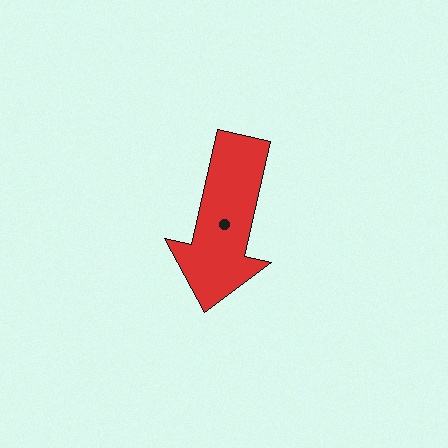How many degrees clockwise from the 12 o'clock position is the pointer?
Approximately 193 degrees.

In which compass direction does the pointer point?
South.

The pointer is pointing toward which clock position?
Roughly 6 o'clock.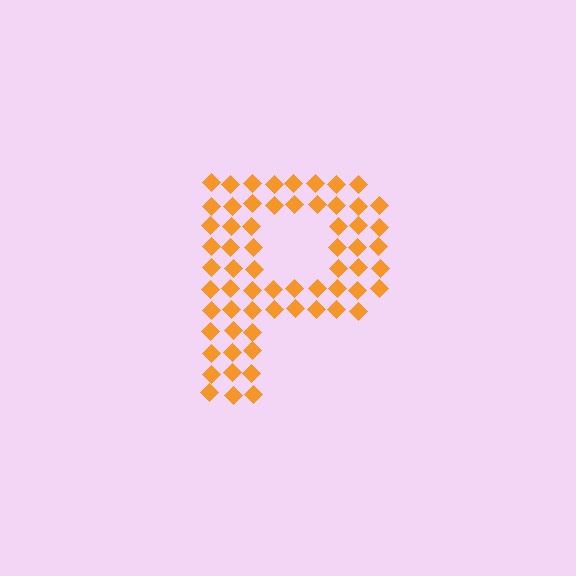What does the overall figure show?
The overall figure shows the letter P.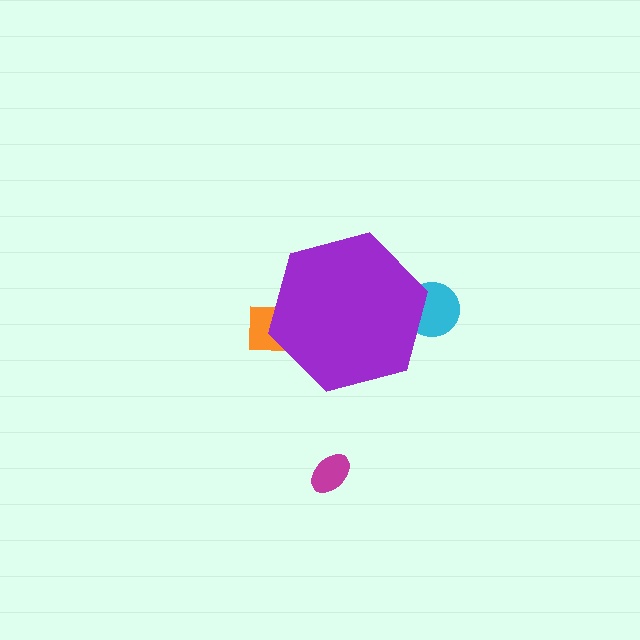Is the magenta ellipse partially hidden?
No, the magenta ellipse is fully visible.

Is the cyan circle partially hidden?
Yes, the cyan circle is partially hidden behind the purple hexagon.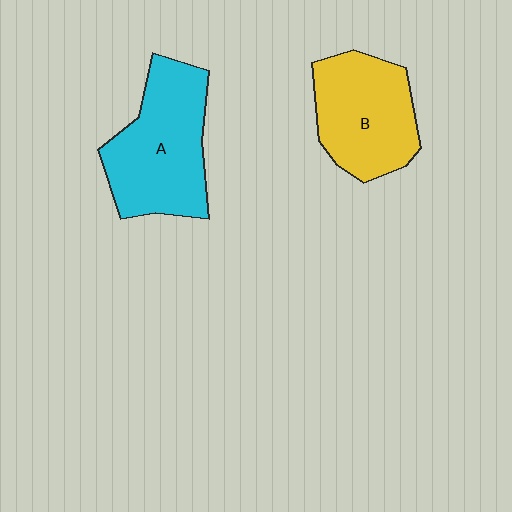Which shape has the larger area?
Shape A (cyan).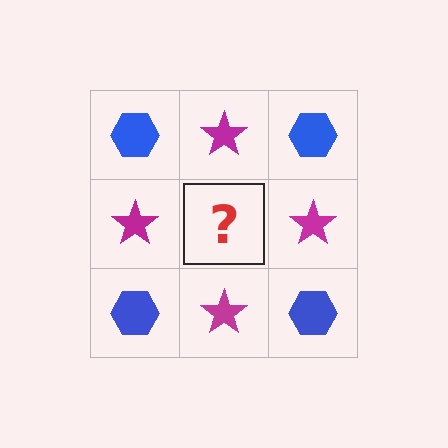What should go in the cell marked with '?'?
The missing cell should contain a blue hexagon.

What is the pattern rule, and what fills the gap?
The rule is that it alternates blue hexagon and magenta star in a checkerboard pattern. The gap should be filled with a blue hexagon.